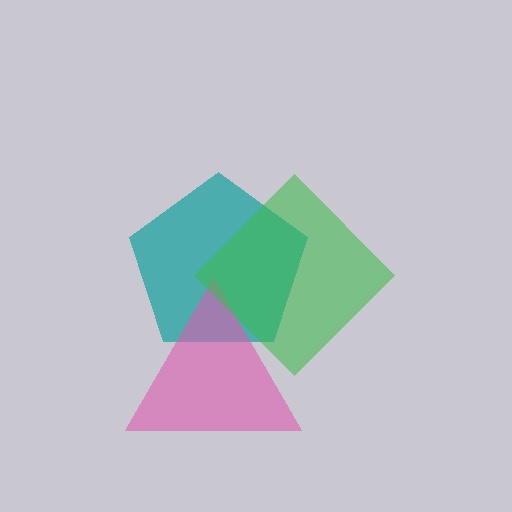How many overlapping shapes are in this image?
There are 3 overlapping shapes in the image.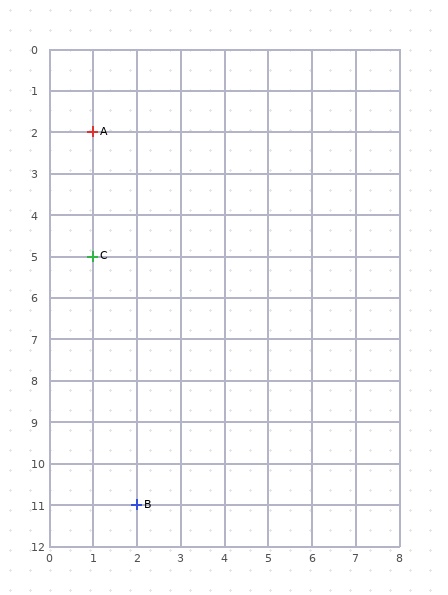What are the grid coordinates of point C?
Point C is at grid coordinates (1, 5).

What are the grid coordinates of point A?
Point A is at grid coordinates (1, 2).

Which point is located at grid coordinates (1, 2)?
Point A is at (1, 2).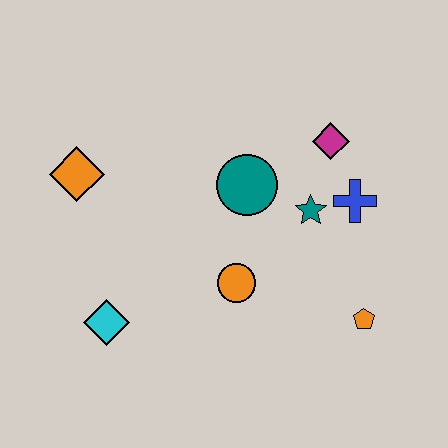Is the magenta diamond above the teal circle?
Yes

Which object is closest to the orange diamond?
The cyan diamond is closest to the orange diamond.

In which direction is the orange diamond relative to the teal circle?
The orange diamond is to the left of the teal circle.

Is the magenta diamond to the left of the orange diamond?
No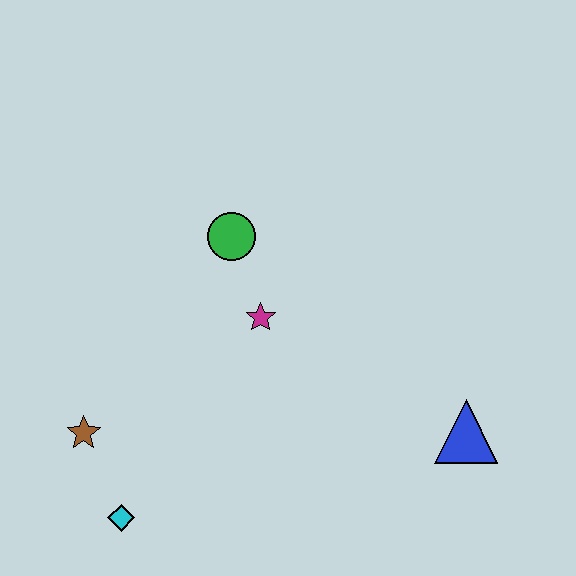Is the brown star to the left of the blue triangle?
Yes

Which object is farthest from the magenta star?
The cyan diamond is farthest from the magenta star.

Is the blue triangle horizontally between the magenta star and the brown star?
No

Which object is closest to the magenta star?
The green circle is closest to the magenta star.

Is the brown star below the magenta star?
Yes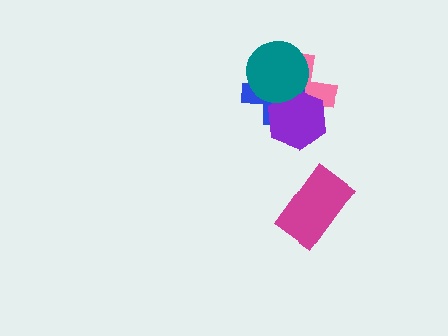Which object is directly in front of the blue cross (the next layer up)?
The purple hexagon is directly in front of the blue cross.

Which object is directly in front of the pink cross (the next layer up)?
The blue cross is directly in front of the pink cross.